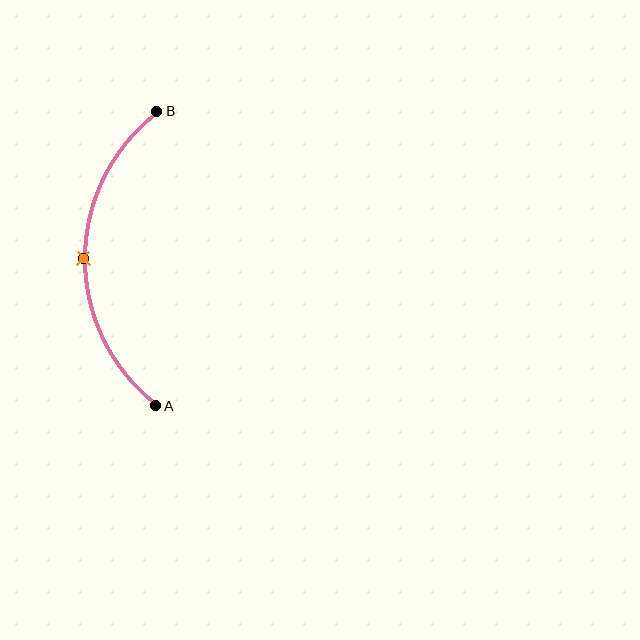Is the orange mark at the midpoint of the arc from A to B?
Yes. The orange mark lies on the arc at equal arc-length from both A and B — it is the arc midpoint.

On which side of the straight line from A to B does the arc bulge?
The arc bulges to the left of the straight line connecting A and B.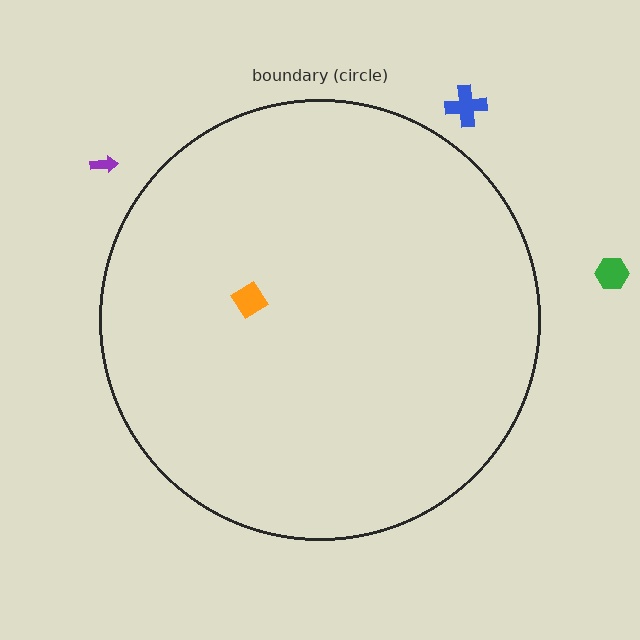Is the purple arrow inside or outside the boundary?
Outside.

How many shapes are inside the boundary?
1 inside, 3 outside.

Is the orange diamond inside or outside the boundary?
Inside.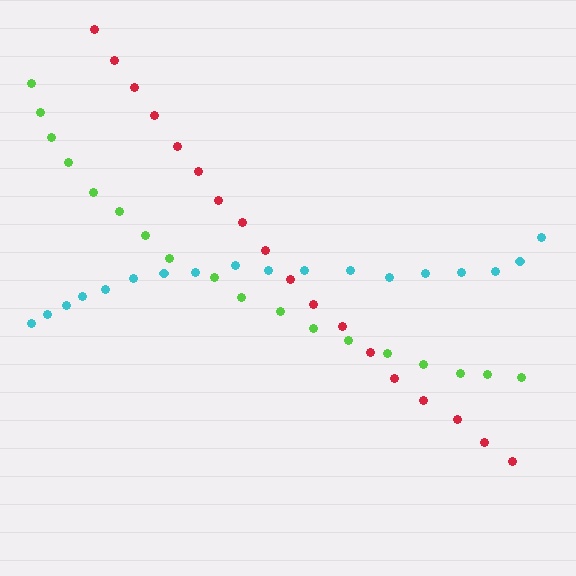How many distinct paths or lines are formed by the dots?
There are 3 distinct paths.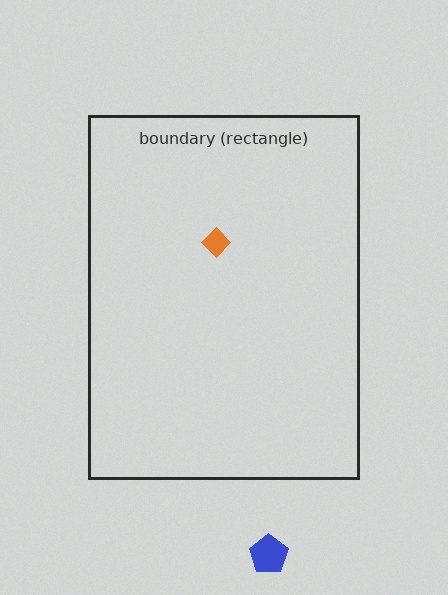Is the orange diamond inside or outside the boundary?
Inside.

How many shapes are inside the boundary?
1 inside, 1 outside.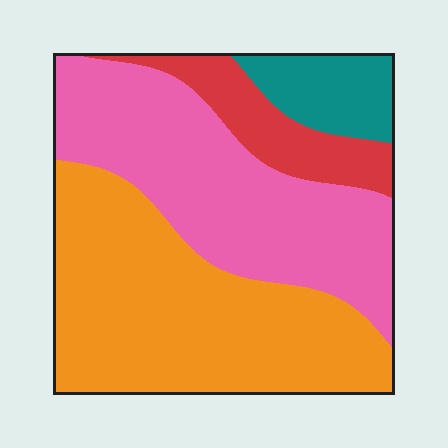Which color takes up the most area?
Orange, at roughly 45%.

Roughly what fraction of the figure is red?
Red covers 11% of the figure.